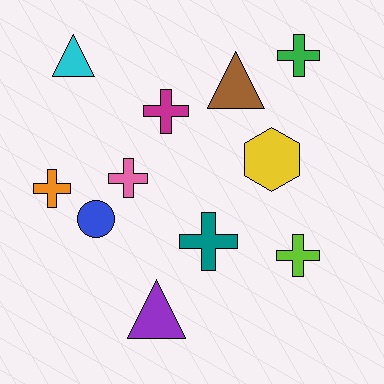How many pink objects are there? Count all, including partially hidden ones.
There is 1 pink object.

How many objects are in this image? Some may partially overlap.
There are 11 objects.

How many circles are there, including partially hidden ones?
There is 1 circle.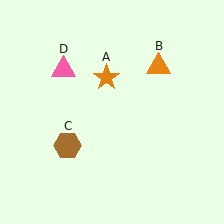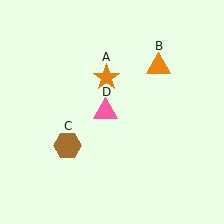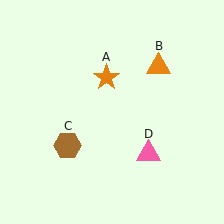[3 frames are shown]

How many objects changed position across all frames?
1 object changed position: pink triangle (object D).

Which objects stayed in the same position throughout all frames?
Orange star (object A) and orange triangle (object B) and brown hexagon (object C) remained stationary.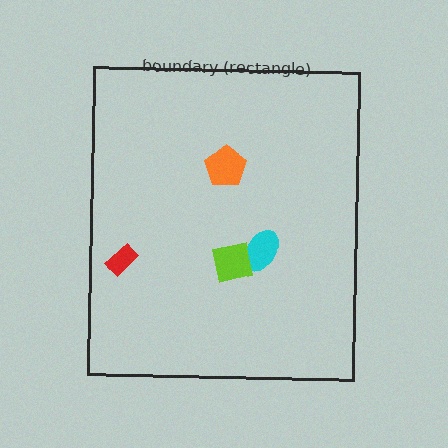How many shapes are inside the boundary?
4 inside, 0 outside.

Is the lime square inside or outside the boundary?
Inside.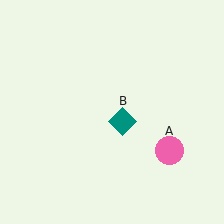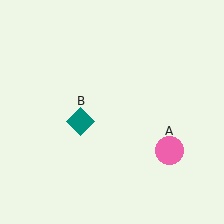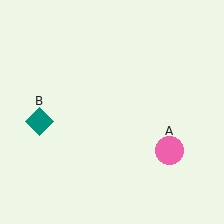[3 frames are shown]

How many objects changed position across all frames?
1 object changed position: teal diamond (object B).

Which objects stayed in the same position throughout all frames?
Pink circle (object A) remained stationary.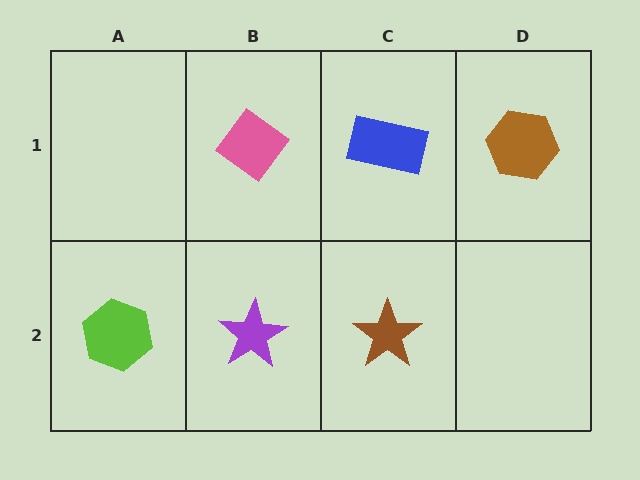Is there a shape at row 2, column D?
No, that cell is empty.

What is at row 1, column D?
A brown hexagon.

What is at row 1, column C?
A blue rectangle.